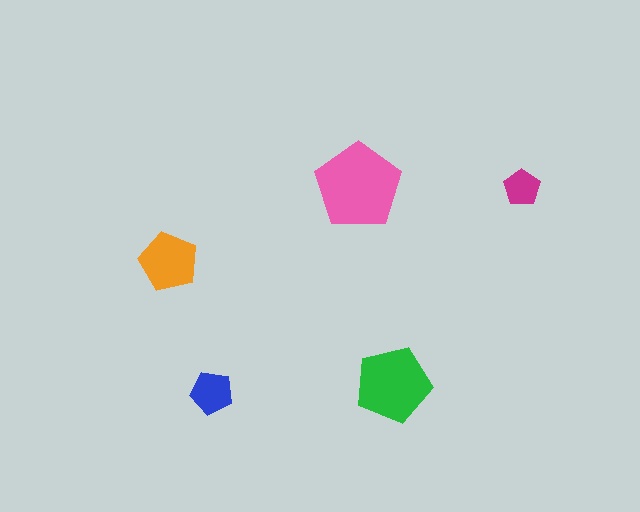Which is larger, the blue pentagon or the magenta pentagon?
The blue one.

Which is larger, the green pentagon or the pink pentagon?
The pink one.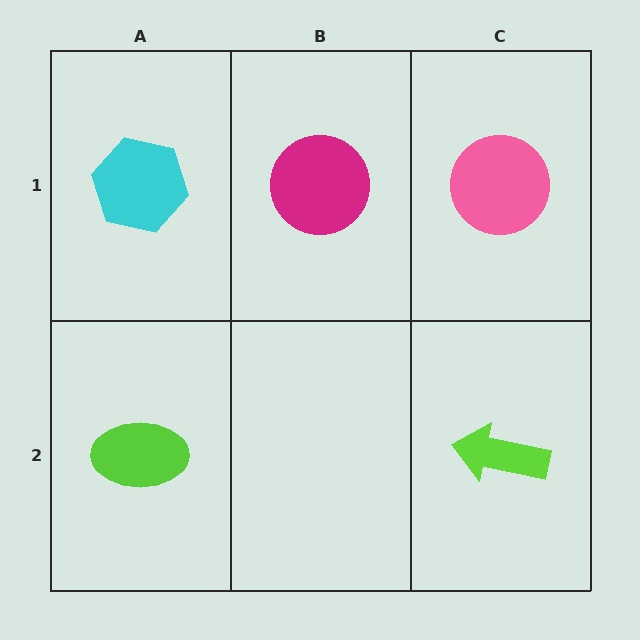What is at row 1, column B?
A magenta circle.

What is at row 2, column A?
A lime ellipse.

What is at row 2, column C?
A lime arrow.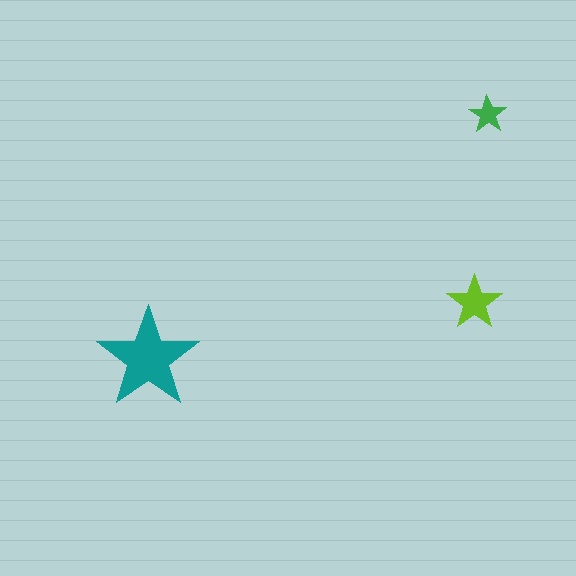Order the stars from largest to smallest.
the teal one, the lime one, the green one.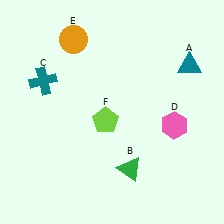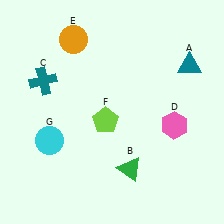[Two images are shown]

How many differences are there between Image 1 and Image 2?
There is 1 difference between the two images.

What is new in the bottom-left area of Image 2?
A cyan circle (G) was added in the bottom-left area of Image 2.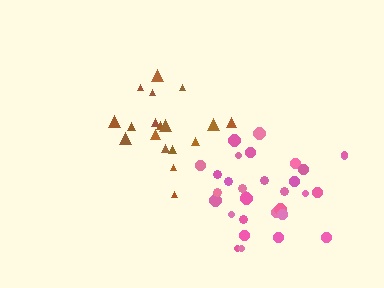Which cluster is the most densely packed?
Brown.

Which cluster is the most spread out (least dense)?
Pink.